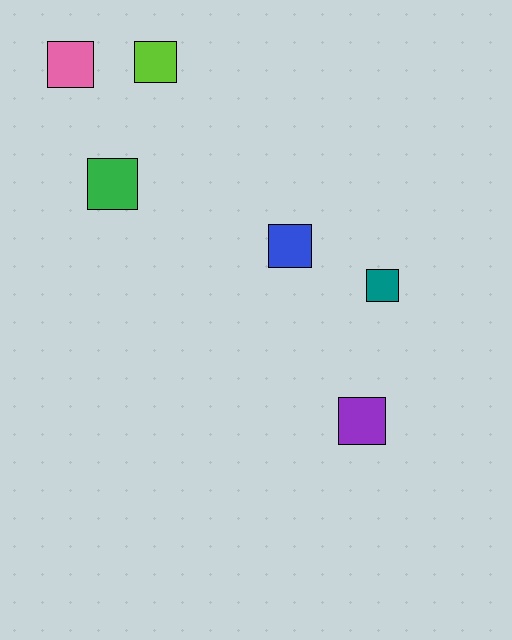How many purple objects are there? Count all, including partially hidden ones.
There is 1 purple object.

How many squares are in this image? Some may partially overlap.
There are 6 squares.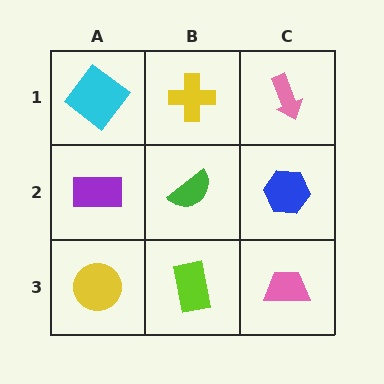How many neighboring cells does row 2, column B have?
4.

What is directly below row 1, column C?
A blue hexagon.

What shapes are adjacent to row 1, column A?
A purple rectangle (row 2, column A), a yellow cross (row 1, column B).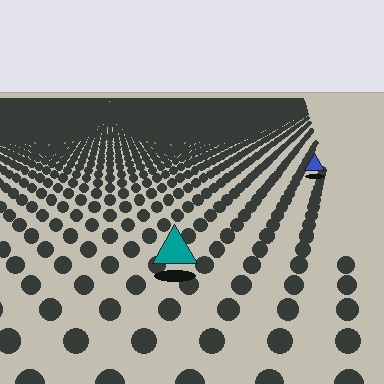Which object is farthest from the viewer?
The blue triangle is farthest from the viewer. It appears smaller and the ground texture around it is denser.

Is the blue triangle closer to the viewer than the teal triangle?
No. The teal triangle is closer — you can tell from the texture gradient: the ground texture is coarser near it.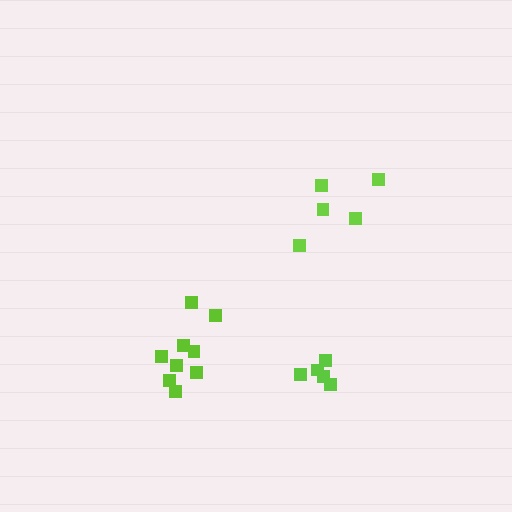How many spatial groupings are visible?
There are 3 spatial groupings.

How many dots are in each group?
Group 1: 5 dots, Group 2: 5 dots, Group 3: 9 dots (19 total).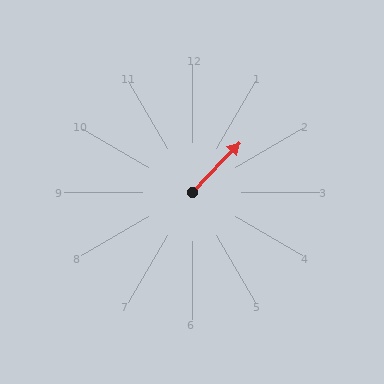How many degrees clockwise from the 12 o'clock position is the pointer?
Approximately 44 degrees.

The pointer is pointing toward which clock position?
Roughly 1 o'clock.